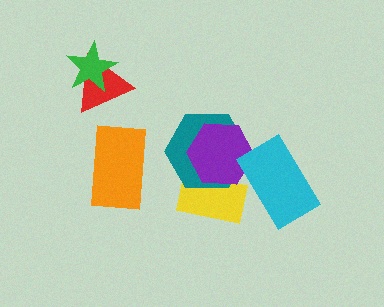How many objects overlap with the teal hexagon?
2 objects overlap with the teal hexagon.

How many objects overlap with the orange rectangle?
0 objects overlap with the orange rectangle.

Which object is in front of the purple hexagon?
The cyan rectangle is in front of the purple hexagon.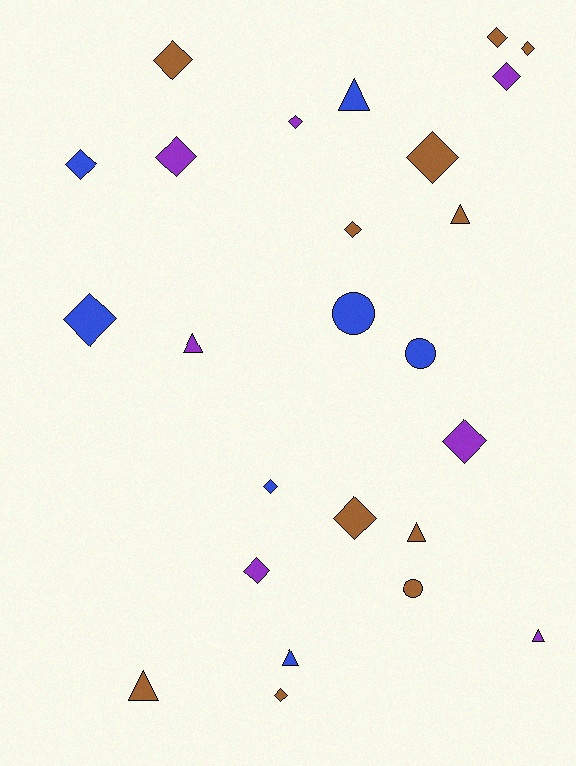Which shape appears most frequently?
Diamond, with 15 objects.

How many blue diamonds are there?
There are 3 blue diamonds.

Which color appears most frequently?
Brown, with 11 objects.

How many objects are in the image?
There are 25 objects.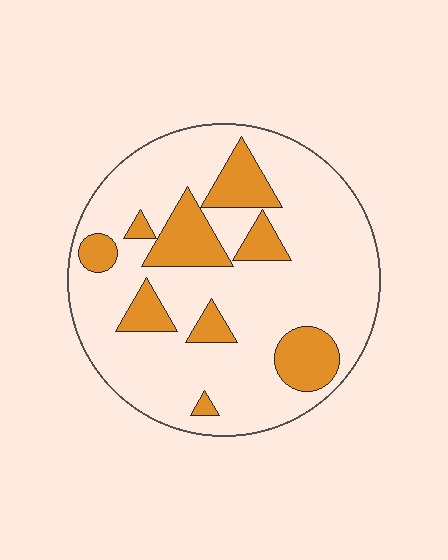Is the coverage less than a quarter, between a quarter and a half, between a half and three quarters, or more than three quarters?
Less than a quarter.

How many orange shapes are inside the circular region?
9.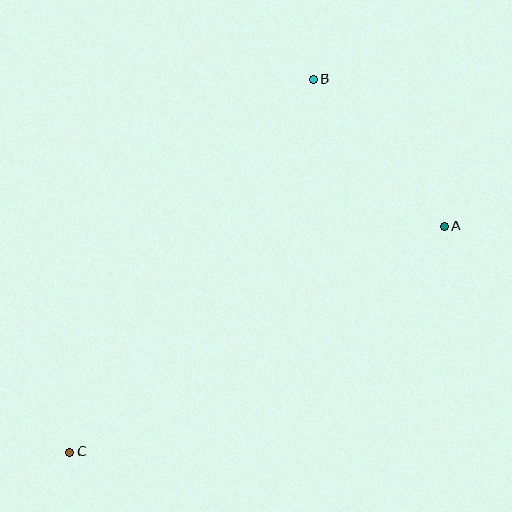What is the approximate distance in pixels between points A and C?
The distance between A and C is approximately 437 pixels.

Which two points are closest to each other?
Points A and B are closest to each other.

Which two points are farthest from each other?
Points B and C are farthest from each other.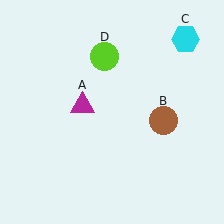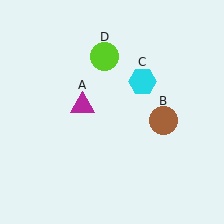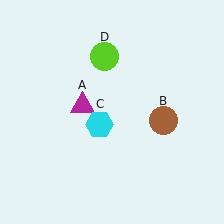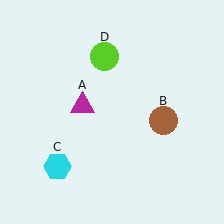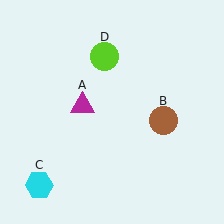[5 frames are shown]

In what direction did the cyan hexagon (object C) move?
The cyan hexagon (object C) moved down and to the left.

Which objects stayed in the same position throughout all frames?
Magenta triangle (object A) and brown circle (object B) and lime circle (object D) remained stationary.